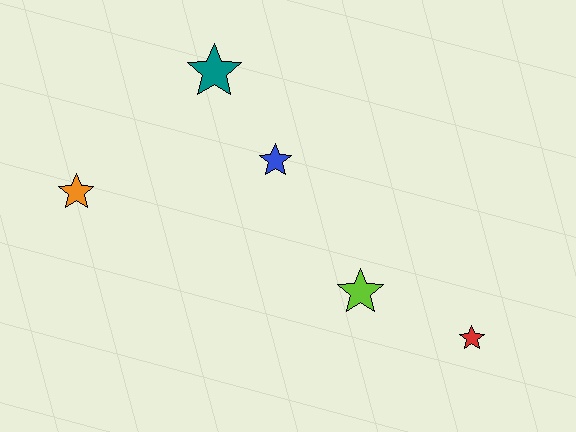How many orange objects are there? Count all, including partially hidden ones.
There is 1 orange object.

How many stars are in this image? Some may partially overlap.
There are 5 stars.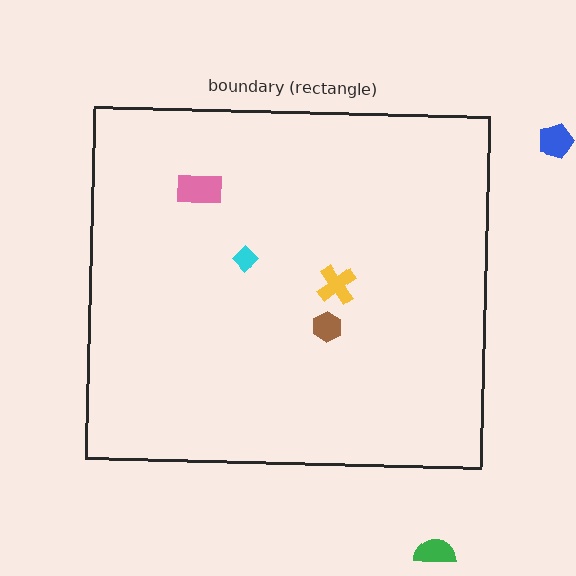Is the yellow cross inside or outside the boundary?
Inside.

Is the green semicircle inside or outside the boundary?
Outside.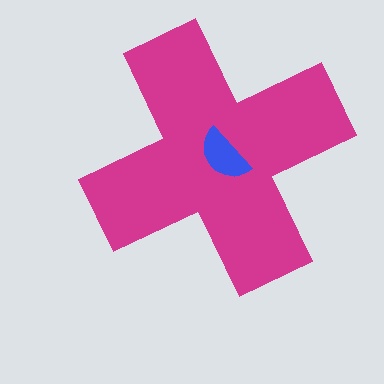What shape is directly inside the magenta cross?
The blue semicircle.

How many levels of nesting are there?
2.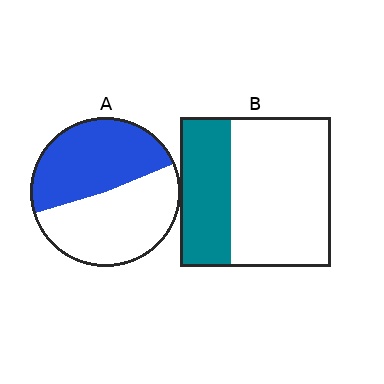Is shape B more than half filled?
No.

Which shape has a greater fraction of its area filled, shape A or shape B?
Shape A.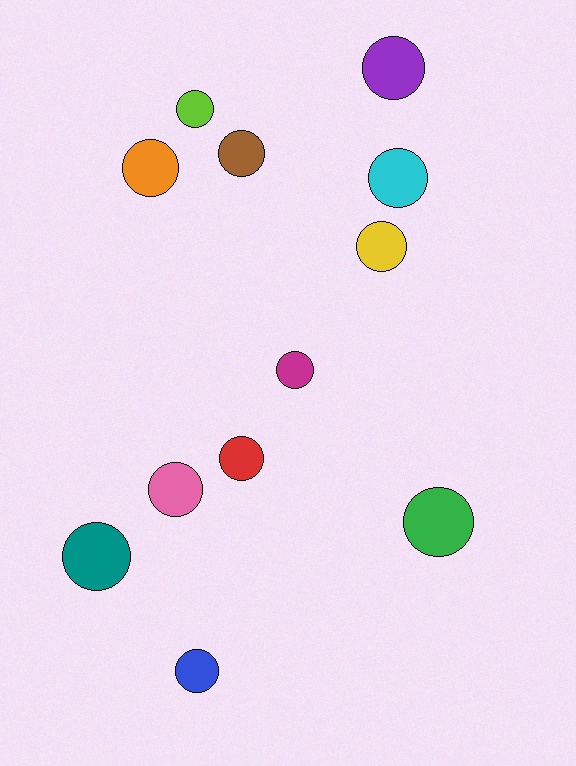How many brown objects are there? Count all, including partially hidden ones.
There is 1 brown object.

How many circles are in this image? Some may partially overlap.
There are 12 circles.